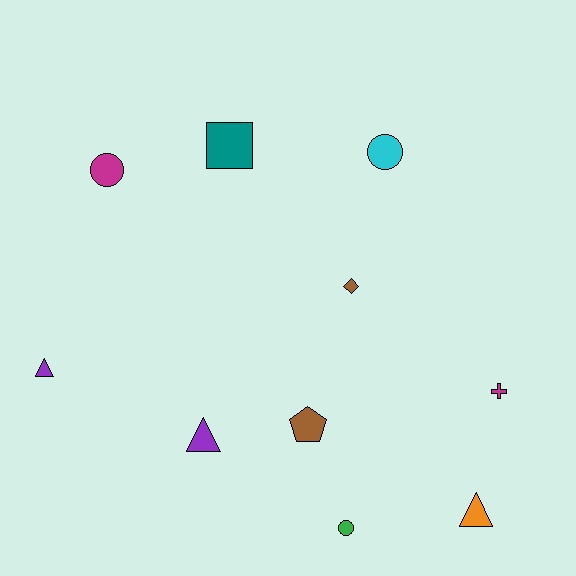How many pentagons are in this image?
There is 1 pentagon.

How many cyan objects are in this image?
There is 1 cyan object.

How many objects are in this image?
There are 10 objects.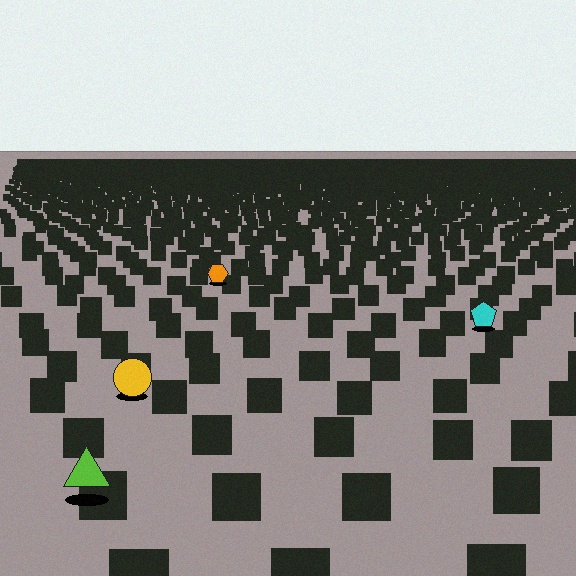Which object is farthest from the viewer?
The orange hexagon is farthest from the viewer. It appears smaller and the ground texture around it is denser.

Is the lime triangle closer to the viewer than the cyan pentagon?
Yes. The lime triangle is closer — you can tell from the texture gradient: the ground texture is coarser near it.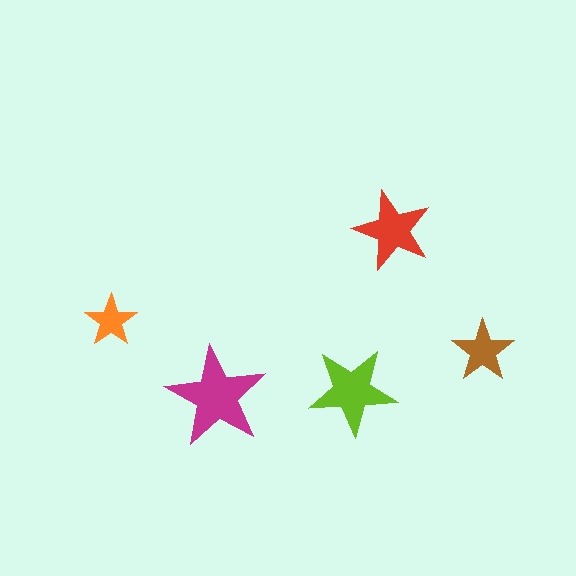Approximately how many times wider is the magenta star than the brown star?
About 1.5 times wider.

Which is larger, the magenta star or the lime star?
The magenta one.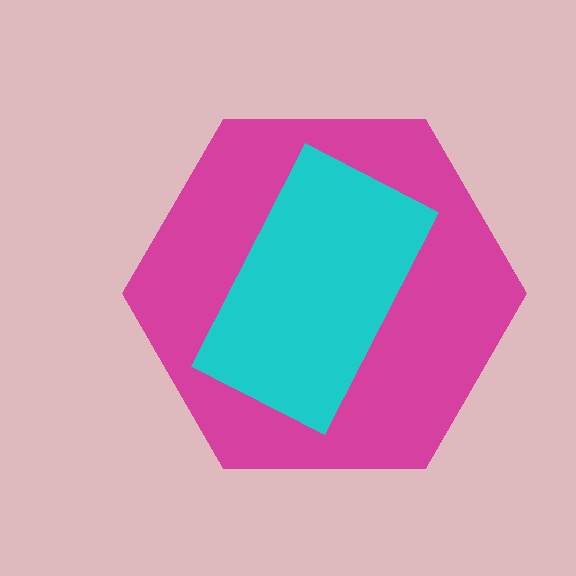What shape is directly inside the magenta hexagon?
The cyan rectangle.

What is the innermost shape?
The cyan rectangle.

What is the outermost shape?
The magenta hexagon.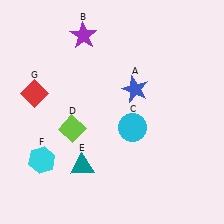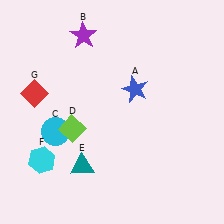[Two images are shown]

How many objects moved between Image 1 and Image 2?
1 object moved between the two images.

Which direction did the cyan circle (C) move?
The cyan circle (C) moved left.